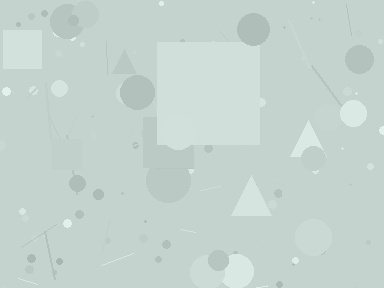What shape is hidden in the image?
A square is hidden in the image.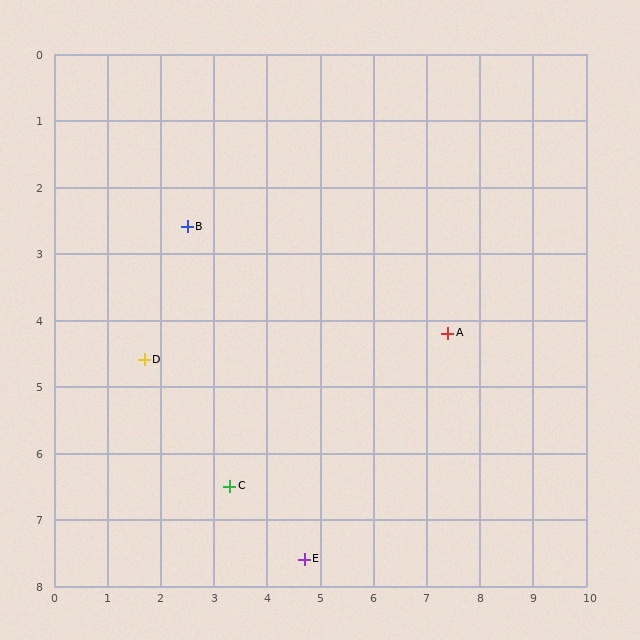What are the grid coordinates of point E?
Point E is at approximately (4.7, 7.6).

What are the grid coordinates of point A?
Point A is at approximately (7.4, 4.2).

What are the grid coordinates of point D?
Point D is at approximately (1.7, 4.6).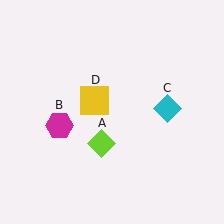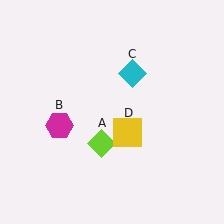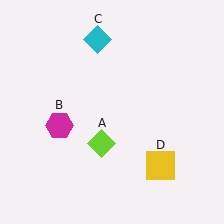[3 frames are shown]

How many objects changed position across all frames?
2 objects changed position: cyan diamond (object C), yellow square (object D).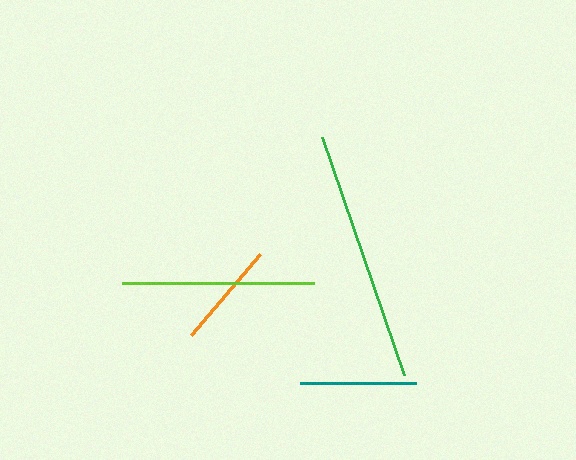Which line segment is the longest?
The green line is the longest at approximately 252 pixels.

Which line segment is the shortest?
The orange line is the shortest at approximately 106 pixels.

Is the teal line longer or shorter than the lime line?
The lime line is longer than the teal line.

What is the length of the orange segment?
The orange segment is approximately 106 pixels long.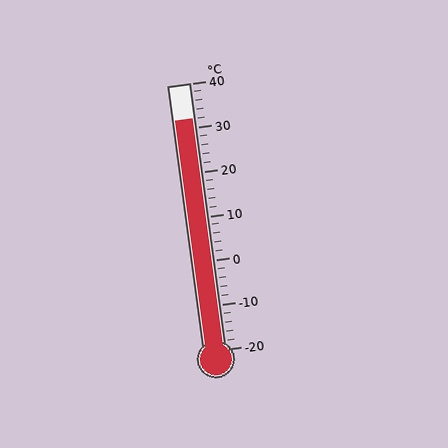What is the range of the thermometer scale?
The thermometer scale ranges from -20°C to 40°C.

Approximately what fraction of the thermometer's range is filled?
The thermometer is filled to approximately 85% of its range.